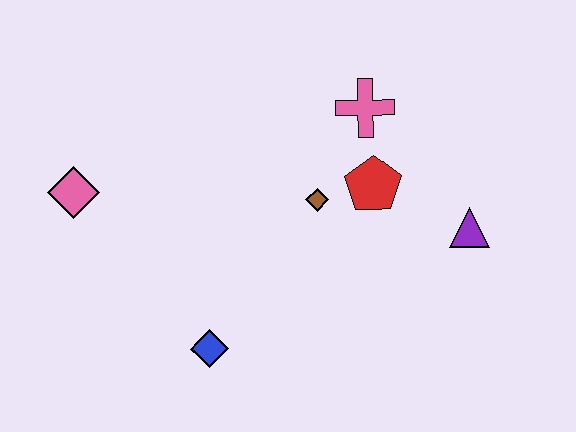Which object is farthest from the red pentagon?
The pink diamond is farthest from the red pentagon.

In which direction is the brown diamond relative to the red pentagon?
The brown diamond is to the left of the red pentagon.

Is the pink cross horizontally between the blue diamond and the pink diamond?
No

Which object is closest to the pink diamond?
The blue diamond is closest to the pink diamond.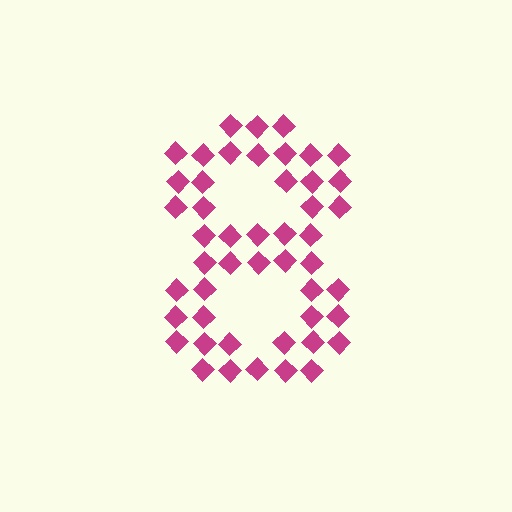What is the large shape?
The large shape is the digit 8.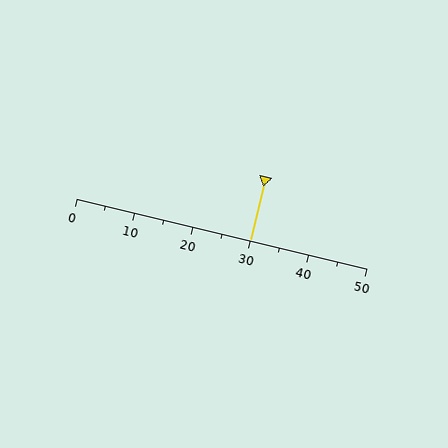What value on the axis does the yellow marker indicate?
The marker indicates approximately 30.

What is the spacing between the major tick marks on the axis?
The major ticks are spaced 10 apart.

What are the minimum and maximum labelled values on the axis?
The axis runs from 0 to 50.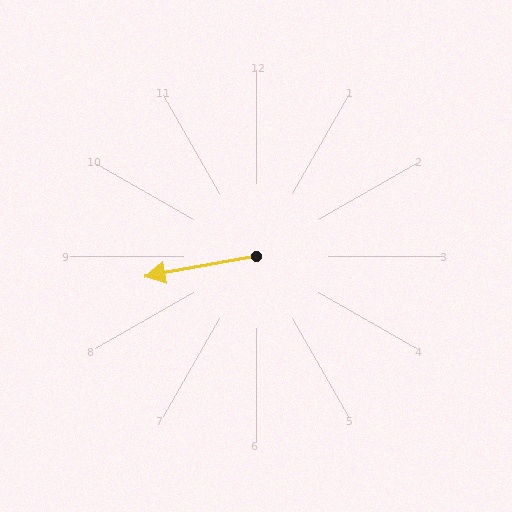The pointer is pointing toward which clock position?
Roughly 9 o'clock.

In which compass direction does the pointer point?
West.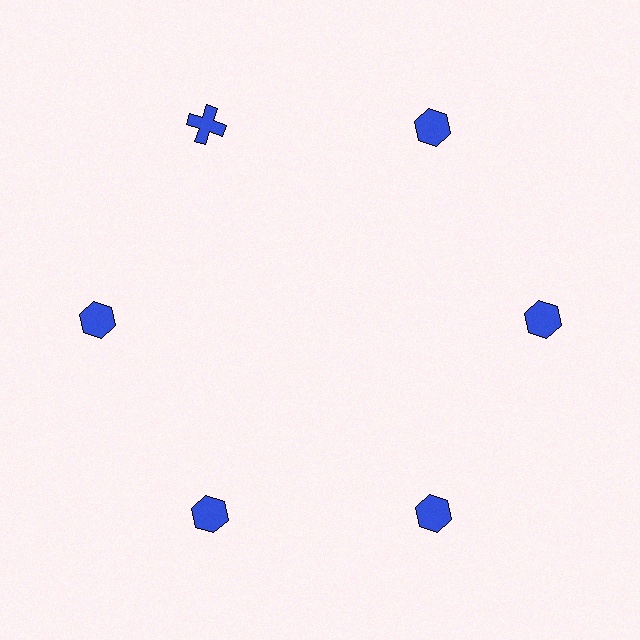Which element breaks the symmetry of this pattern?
The blue cross at roughly the 11 o'clock position breaks the symmetry. All other shapes are blue hexagons.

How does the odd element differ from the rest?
It has a different shape: cross instead of hexagon.